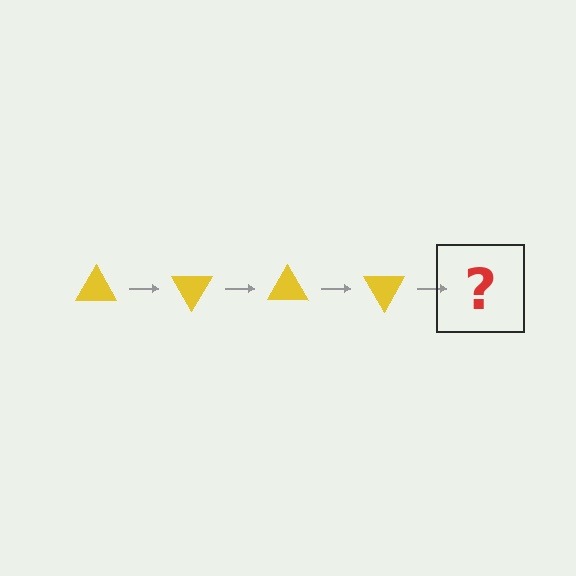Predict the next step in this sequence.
The next step is a yellow triangle rotated 240 degrees.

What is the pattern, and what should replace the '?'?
The pattern is that the triangle rotates 60 degrees each step. The '?' should be a yellow triangle rotated 240 degrees.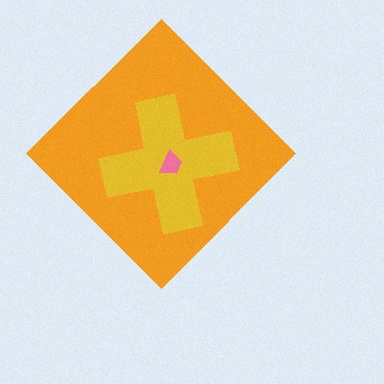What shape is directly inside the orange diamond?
The yellow cross.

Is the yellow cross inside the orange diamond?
Yes.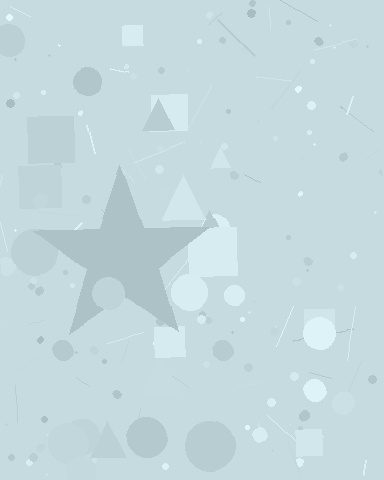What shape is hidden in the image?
A star is hidden in the image.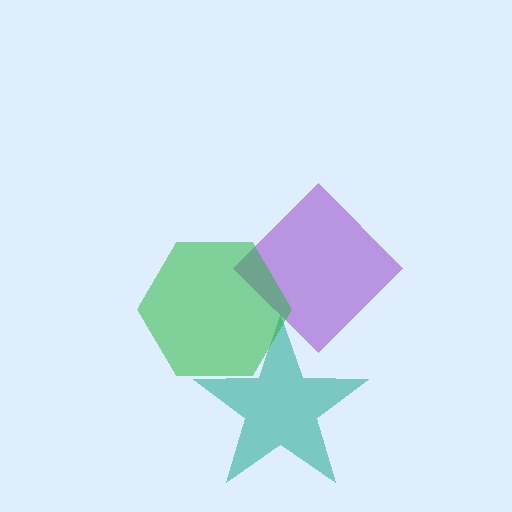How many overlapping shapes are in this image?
There are 3 overlapping shapes in the image.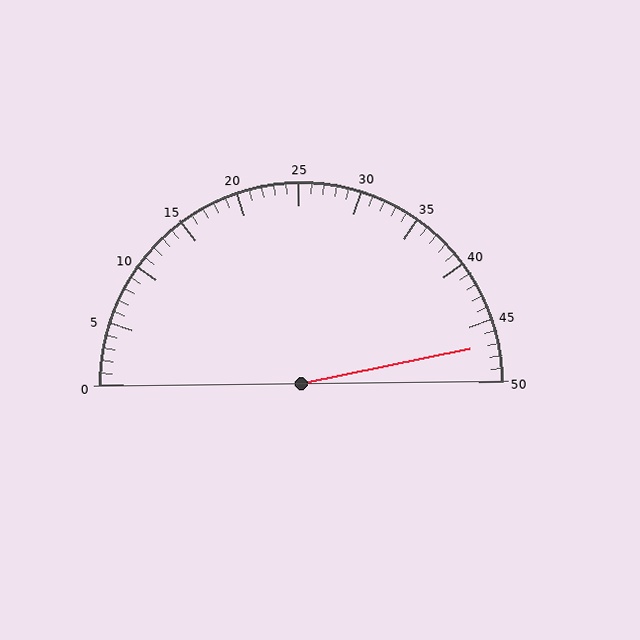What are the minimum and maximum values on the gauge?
The gauge ranges from 0 to 50.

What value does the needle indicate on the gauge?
The needle indicates approximately 47.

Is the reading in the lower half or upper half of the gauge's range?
The reading is in the upper half of the range (0 to 50).